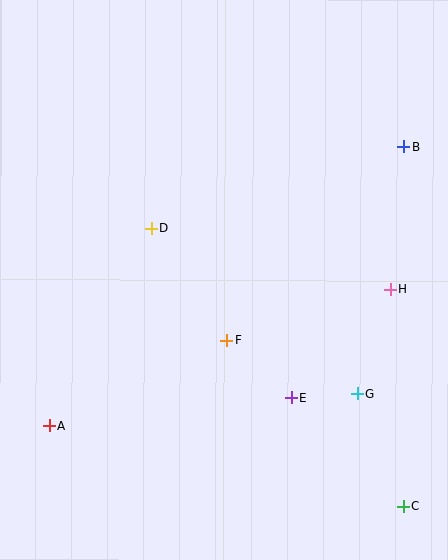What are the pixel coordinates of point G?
Point G is at (358, 393).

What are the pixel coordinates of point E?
Point E is at (292, 398).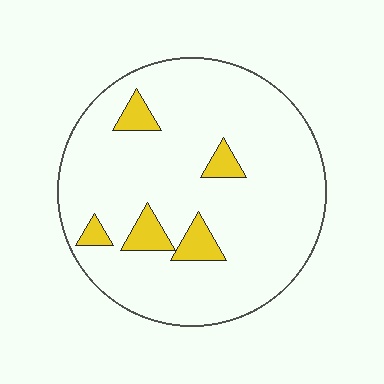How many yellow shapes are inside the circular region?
5.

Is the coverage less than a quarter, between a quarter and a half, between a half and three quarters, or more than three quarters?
Less than a quarter.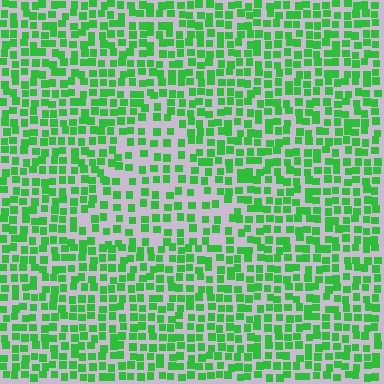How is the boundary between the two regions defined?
The boundary is defined by a change in element density (approximately 1.6x ratio). All elements are the same color, size, and shape.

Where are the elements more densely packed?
The elements are more densely packed outside the triangle boundary.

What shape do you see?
I see a triangle.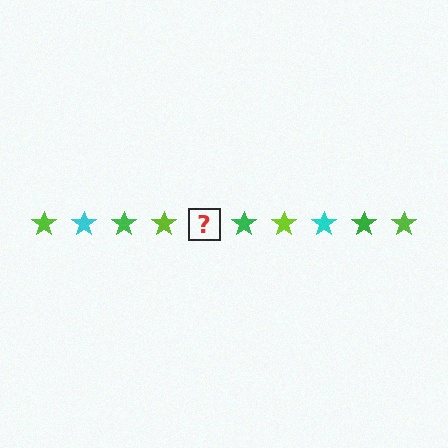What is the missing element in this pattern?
The missing element is a cyan star.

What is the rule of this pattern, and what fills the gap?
The rule is that the pattern cycles through lime, cyan, green stars. The gap should be filled with a cyan star.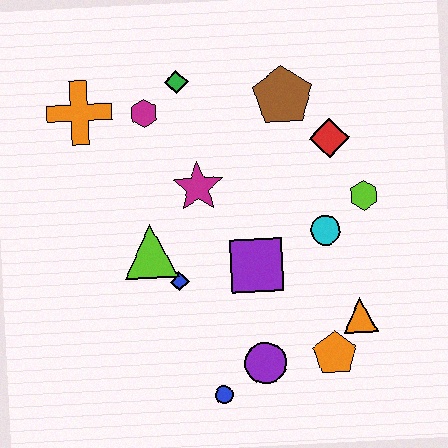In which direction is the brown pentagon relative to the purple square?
The brown pentagon is above the purple square.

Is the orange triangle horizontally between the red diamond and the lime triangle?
No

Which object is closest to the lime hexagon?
The cyan circle is closest to the lime hexagon.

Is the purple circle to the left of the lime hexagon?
Yes